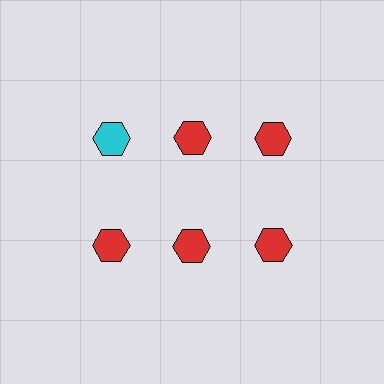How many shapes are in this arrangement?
There are 6 shapes arranged in a grid pattern.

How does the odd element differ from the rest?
It has a different color: cyan instead of red.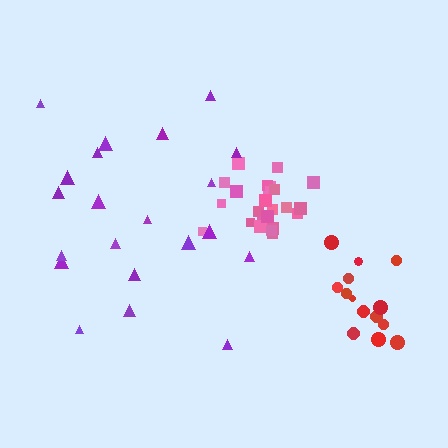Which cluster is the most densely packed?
Pink.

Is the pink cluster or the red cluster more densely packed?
Pink.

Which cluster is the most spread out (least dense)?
Purple.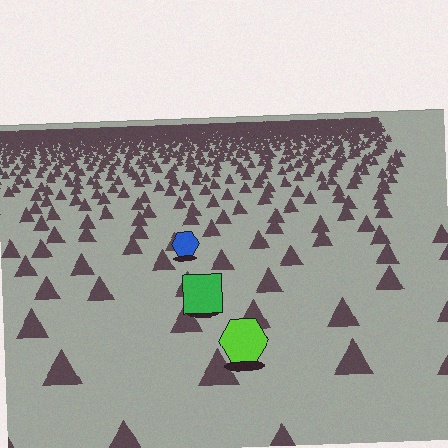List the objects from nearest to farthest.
From nearest to farthest: the lime hexagon, the green square, the blue hexagon.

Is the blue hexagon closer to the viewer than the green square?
No. The green square is closer — you can tell from the texture gradient: the ground texture is coarser near it.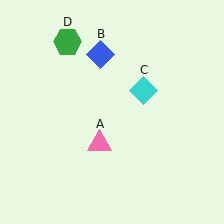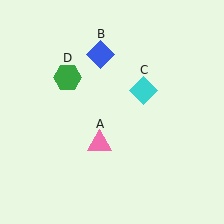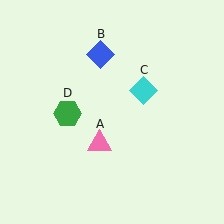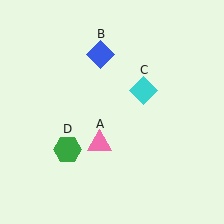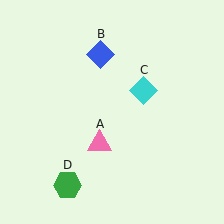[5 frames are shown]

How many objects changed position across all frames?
1 object changed position: green hexagon (object D).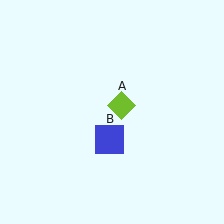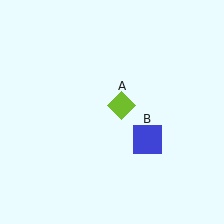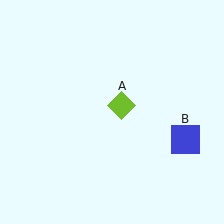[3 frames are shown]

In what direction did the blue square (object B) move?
The blue square (object B) moved right.